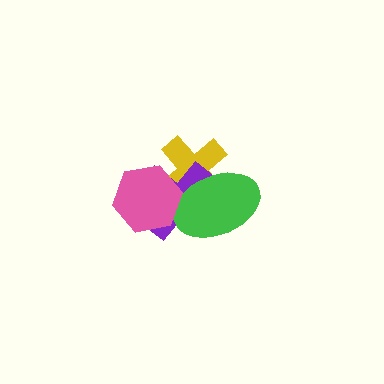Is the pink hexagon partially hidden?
No, no other shape covers it.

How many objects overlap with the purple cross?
3 objects overlap with the purple cross.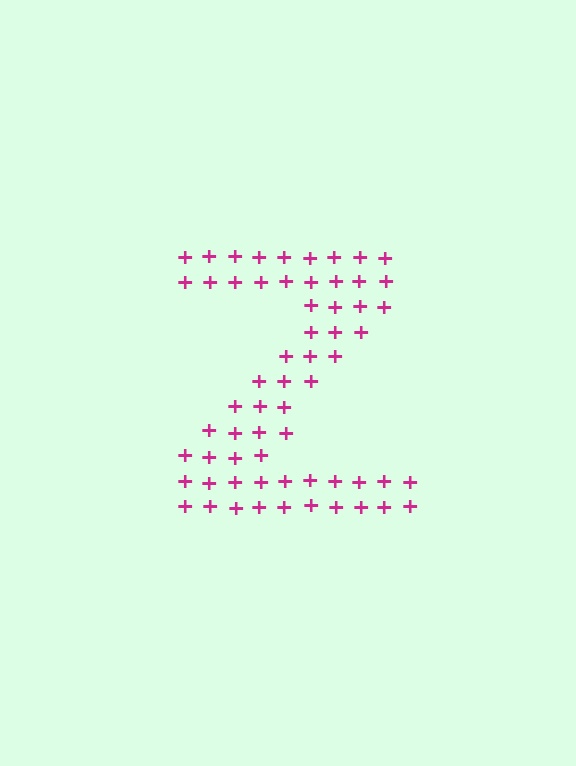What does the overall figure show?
The overall figure shows the letter Z.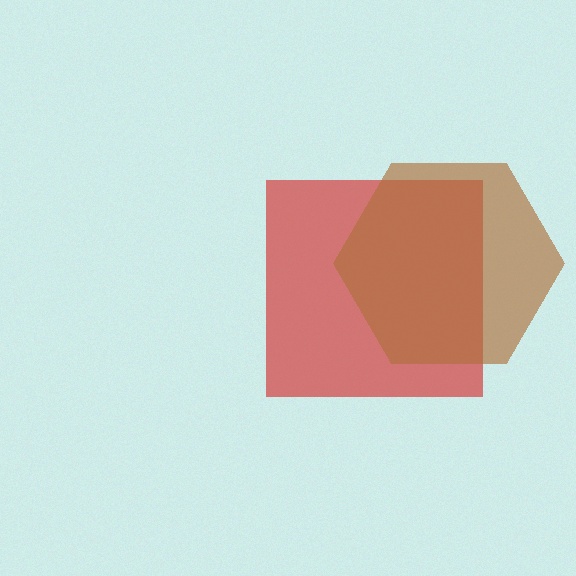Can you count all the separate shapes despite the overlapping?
Yes, there are 2 separate shapes.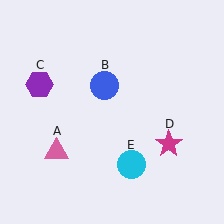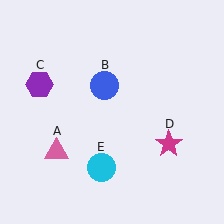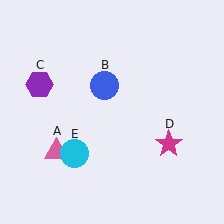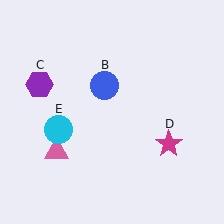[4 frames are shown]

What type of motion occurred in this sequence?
The cyan circle (object E) rotated clockwise around the center of the scene.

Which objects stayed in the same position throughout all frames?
Pink triangle (object A) and blue circle (object B) and purple hexagon (object C) and magenta star (object D) remained stationary.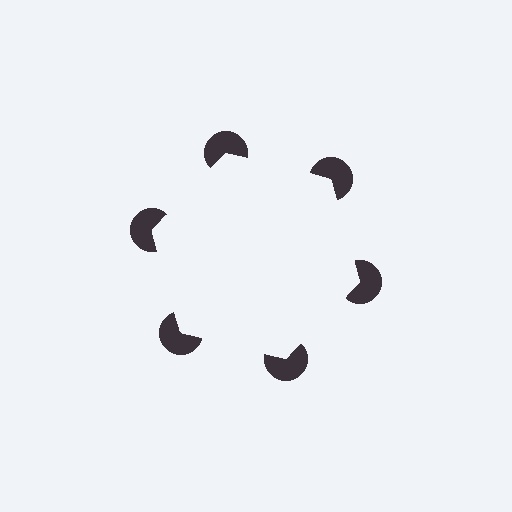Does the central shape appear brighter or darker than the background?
It typically appears slightly brighter than the background, even though no actual brightness change is drawn.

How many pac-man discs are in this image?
There are 6 — one at each vertex of the illusory hexagon.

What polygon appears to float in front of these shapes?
An illusory hexagon — its edges are inferred from the aligned wedge cuts in the pac-man discs, not physically drawn.